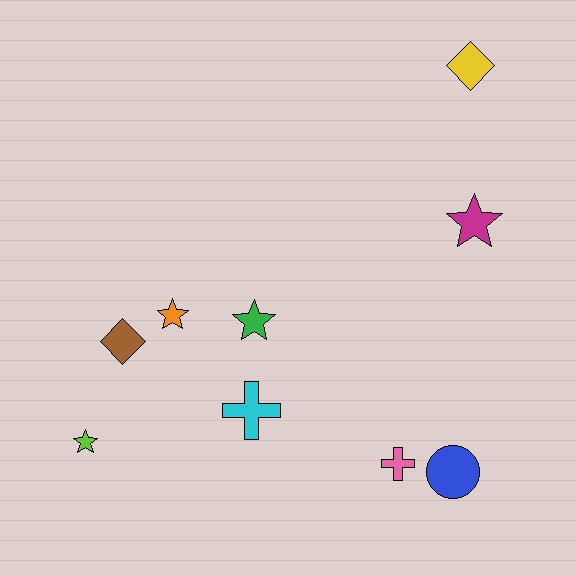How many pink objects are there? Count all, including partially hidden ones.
There is 1 pink object.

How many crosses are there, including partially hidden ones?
There are 2 crosses.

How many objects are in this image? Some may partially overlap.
There are 9 objects.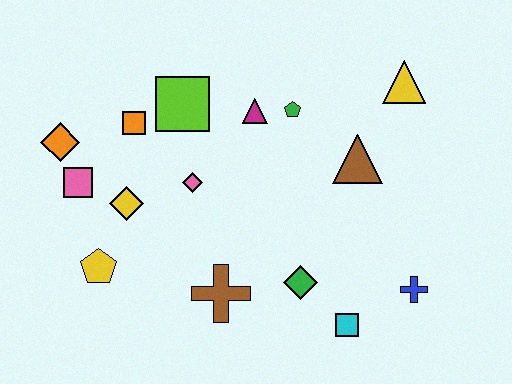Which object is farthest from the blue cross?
The orange diamond is farthest from the blue cross.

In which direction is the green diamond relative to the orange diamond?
The green diamond is to the right of the orange diamond.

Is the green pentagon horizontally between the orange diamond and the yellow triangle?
Yes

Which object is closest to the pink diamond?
The yellow diamond is closest to the pink diamond.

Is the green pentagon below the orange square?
No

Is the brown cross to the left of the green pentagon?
Yes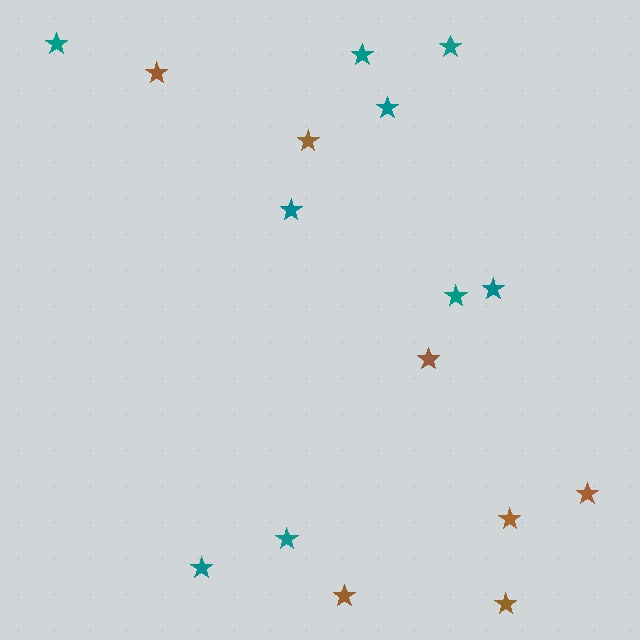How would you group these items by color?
There are 2 groups: one group of teal stars (9) and one group of brown stars (7).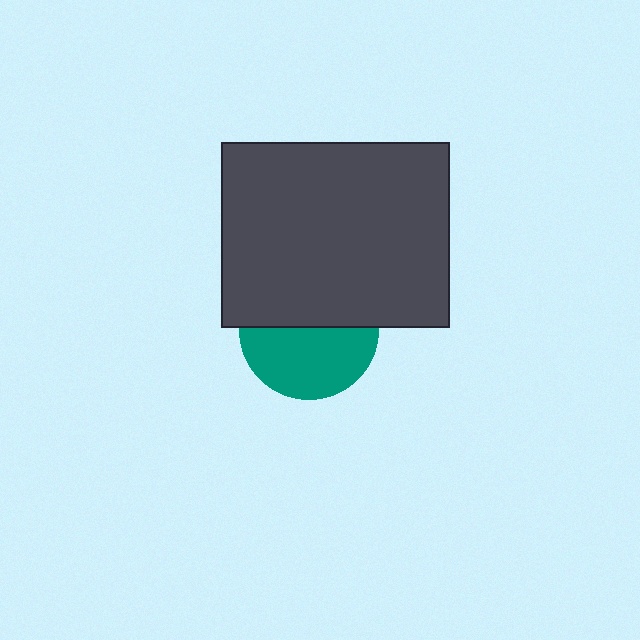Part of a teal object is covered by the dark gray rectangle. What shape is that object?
It is a circle.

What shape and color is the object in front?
The object in front is a dark gray rectangle.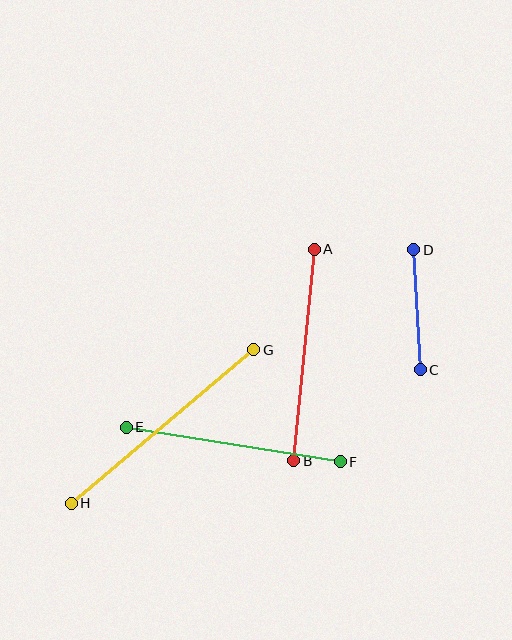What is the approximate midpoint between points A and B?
The midpoint is at approximately (304, 355) pixels.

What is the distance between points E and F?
The distance is approximately 217 pixels.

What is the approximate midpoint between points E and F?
The midpoint is at approximately (233, 445) pixels.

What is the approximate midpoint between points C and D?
The midpoint is at approximately (417, 310) pixels.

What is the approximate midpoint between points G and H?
The midpoint is at approximately (162, 426) pixels.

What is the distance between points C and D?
The distance is approximately 120 pixels.